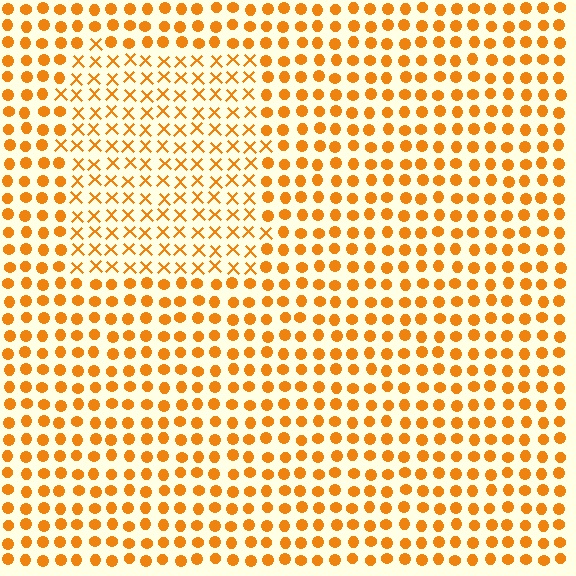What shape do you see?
I see a rectangle.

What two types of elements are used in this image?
The image uses X marks inside the rectangle region and circles outside it.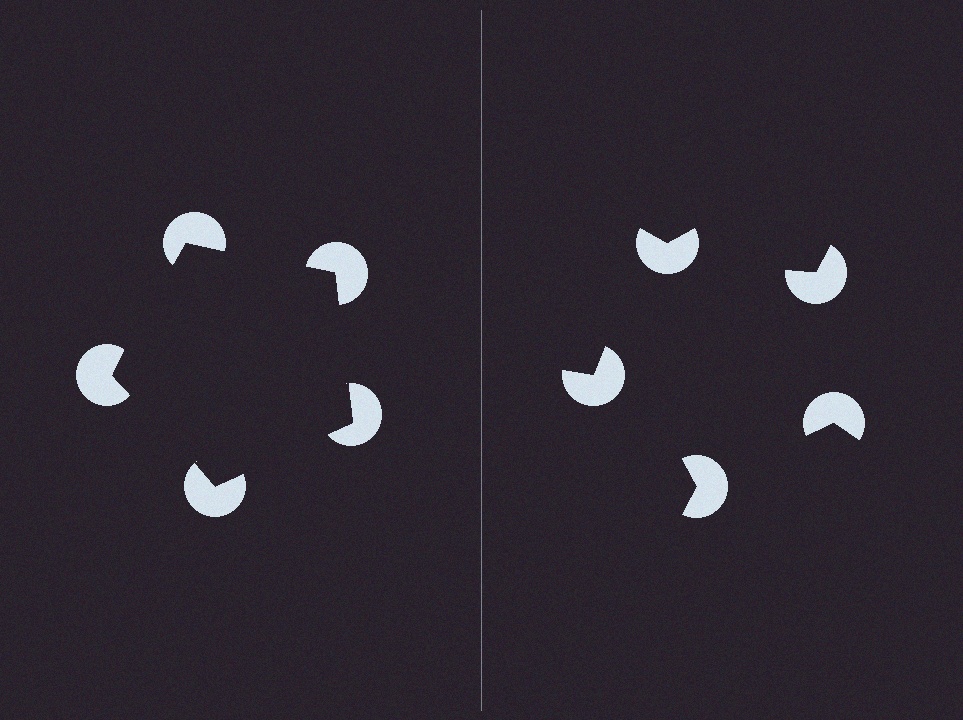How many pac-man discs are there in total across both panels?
10 — 5 on each side.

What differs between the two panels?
The pac-man discs are positioned identically on both sides; only the wedge orientations differ. On the left they align to a pentagon; on the right they are misaligned.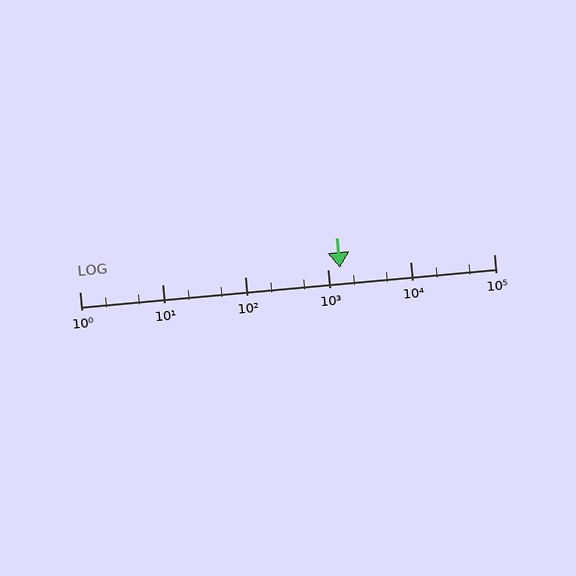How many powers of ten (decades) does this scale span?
The scale spans 5 decades, from 1 to 100000.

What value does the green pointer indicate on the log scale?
The pointer indicates approximately 1400.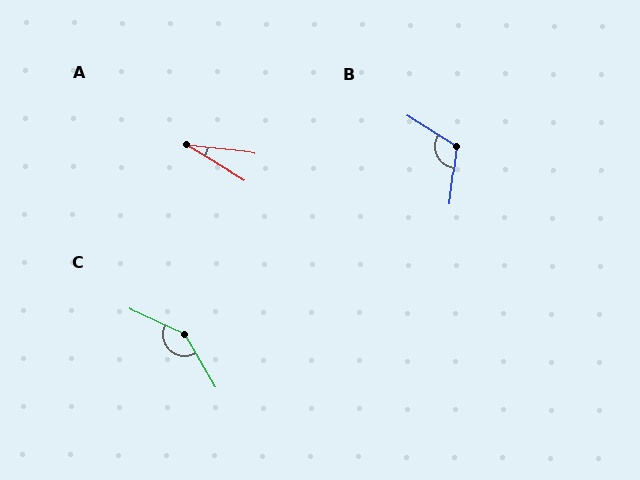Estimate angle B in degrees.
Approximately 116 degrees.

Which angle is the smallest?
A, at approximately 25 degrees.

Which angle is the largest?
C, at approximately 145 degrees.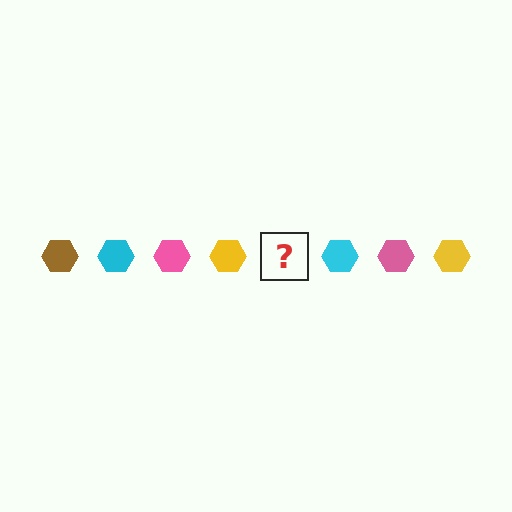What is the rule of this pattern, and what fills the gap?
The rule is that the pattern cycles through brown, cyan, pink, yellow hexagons. The gap should be filled with a brown hexagon.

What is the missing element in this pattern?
The missing element is a brown hexagon.